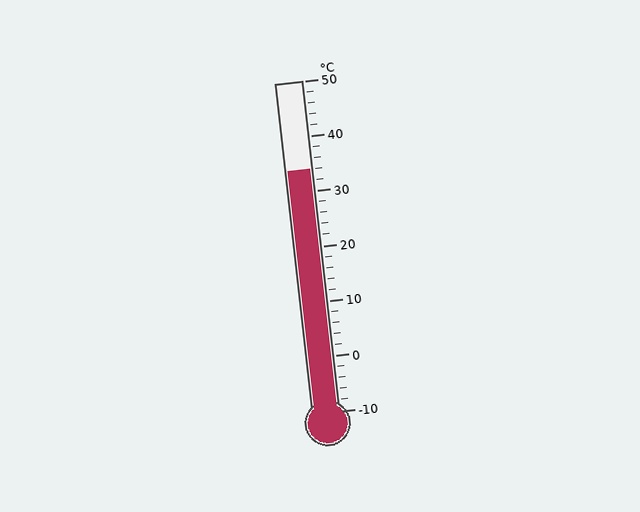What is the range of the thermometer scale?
The thermometer scale ranges from -10°C to 50°C.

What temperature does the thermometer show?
The thermometer shows approximately 34°C.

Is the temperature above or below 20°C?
The temperature is above 20°C.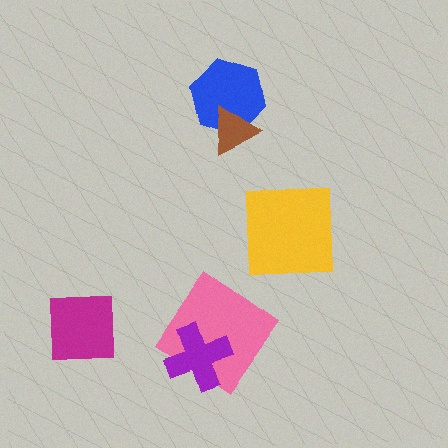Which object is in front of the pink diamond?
The purple cross is in front of the pink diamond.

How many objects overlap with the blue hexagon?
1 object overlaps with the blue hexagon.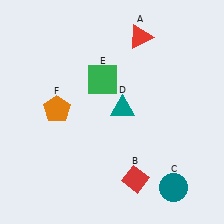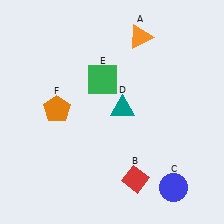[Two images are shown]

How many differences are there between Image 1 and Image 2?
There are 2 differences between the two images.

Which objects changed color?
A changed from red to orange. C changed from teal to blue.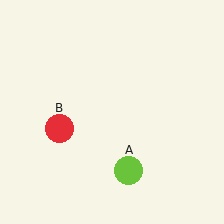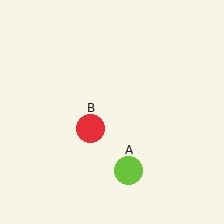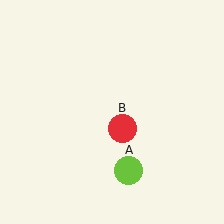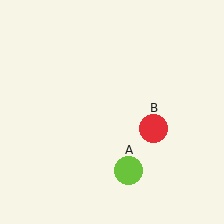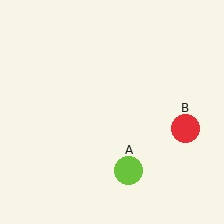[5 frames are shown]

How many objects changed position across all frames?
1 object changed position: red circle (object B).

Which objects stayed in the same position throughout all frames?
Lime circle (object A) remained stationary.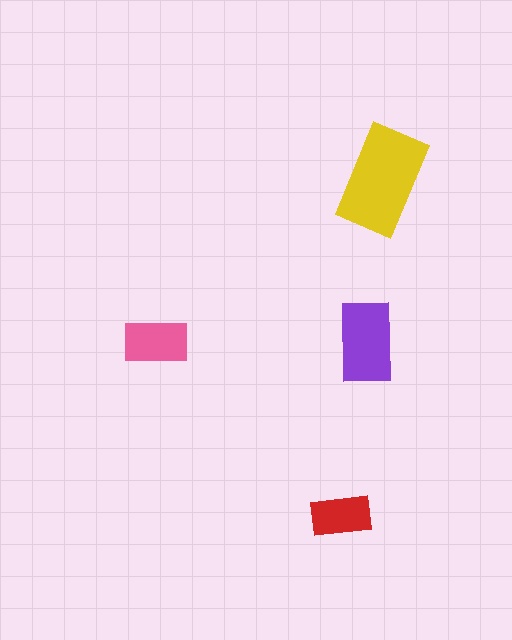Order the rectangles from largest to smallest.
the yellow one, the purple one, the pink one, the red one.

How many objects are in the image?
There are 4 objects in the image.